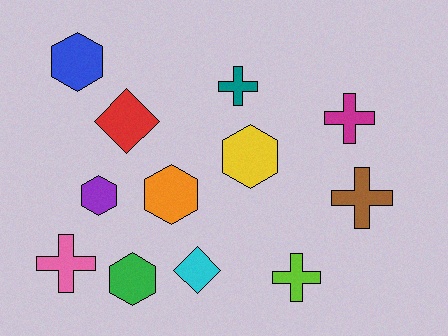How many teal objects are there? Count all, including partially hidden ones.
There is 1 teal object.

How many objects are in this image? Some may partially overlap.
There are 12 objects.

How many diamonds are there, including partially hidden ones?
There are 2 diamonds.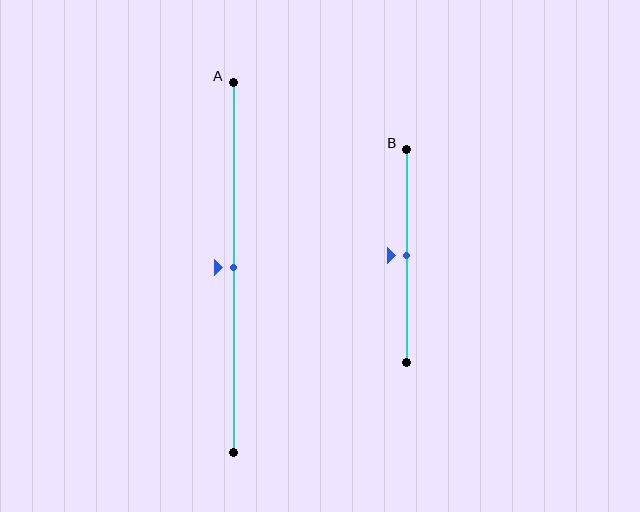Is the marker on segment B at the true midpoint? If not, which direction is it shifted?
Yes, the marker on segment B is at the true midpoint.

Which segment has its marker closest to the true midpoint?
Segment A has its marker closest to the true midpoint.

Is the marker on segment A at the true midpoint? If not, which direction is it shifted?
Yes, the marker on segment A is at the true midpoint.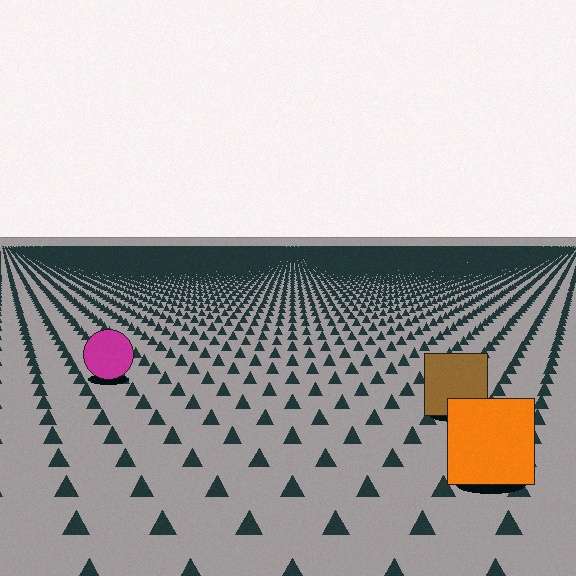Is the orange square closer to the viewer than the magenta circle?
Yes. The orange square is closer — you can tell from the texture gradient: the ground texture is coarser near it.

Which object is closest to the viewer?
The orange square is closest. The texture marks near it are larger and more spread out.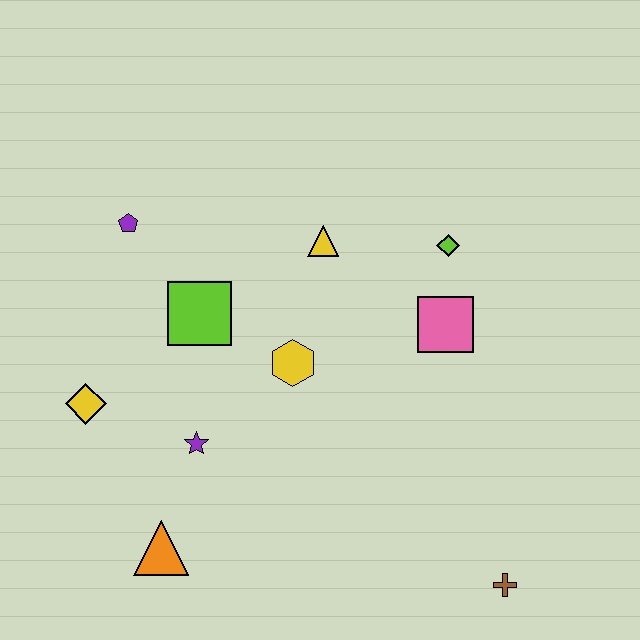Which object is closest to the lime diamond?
The pink square is closest to the lime diamond.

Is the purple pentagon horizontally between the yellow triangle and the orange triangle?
No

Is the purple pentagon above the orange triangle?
Yes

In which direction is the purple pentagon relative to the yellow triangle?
The purple pentagon is to the left of the yellow triangle.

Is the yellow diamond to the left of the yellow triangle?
Yes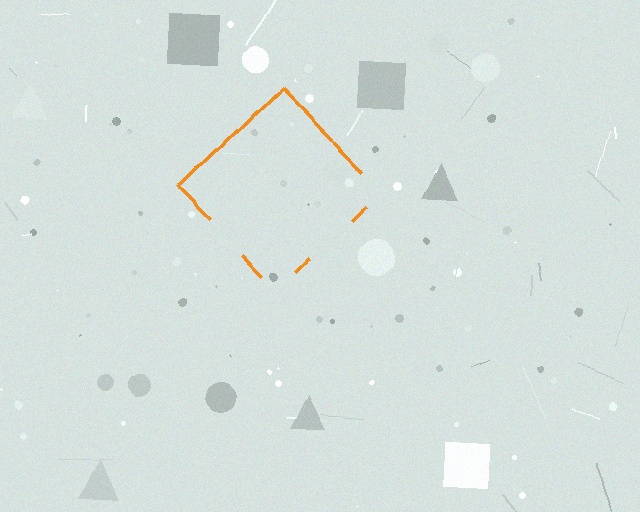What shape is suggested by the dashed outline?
The dashed outline suggests a diamond.